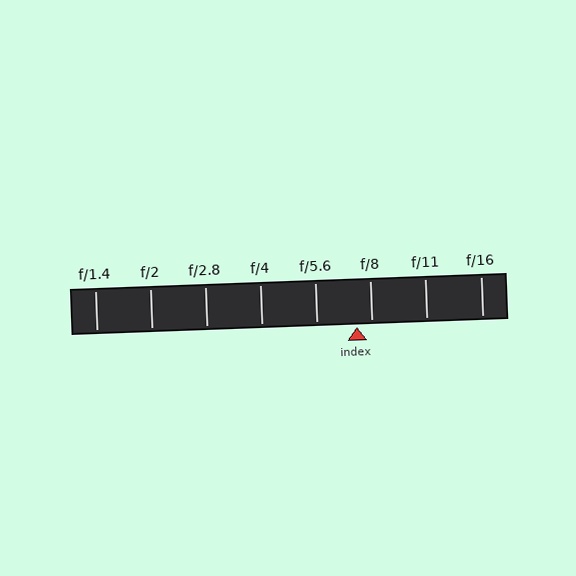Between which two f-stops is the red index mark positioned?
The index mark is between f/5.6 and f/8.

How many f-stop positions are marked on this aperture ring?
There are 8 f-stop positions marked.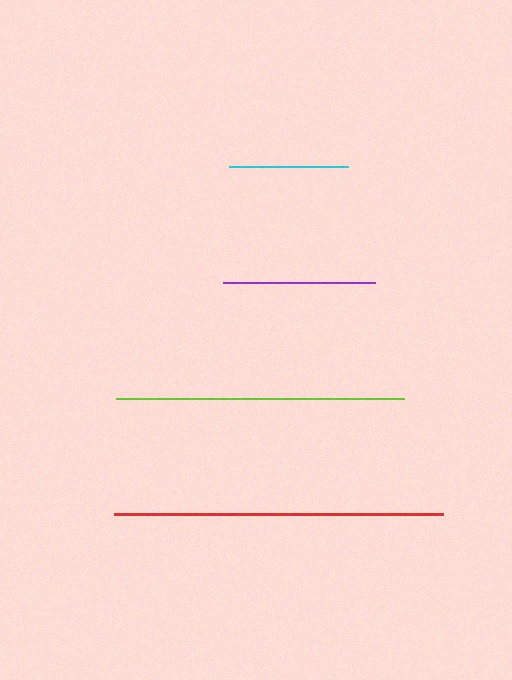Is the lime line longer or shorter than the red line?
The red line is longer than the lime line.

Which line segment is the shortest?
The cyan line is the shortest at approximately 119 pixels.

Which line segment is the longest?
The red line is the longest at approximately 329 pixels.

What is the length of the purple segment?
The purple segment is approximately 152 pixels long.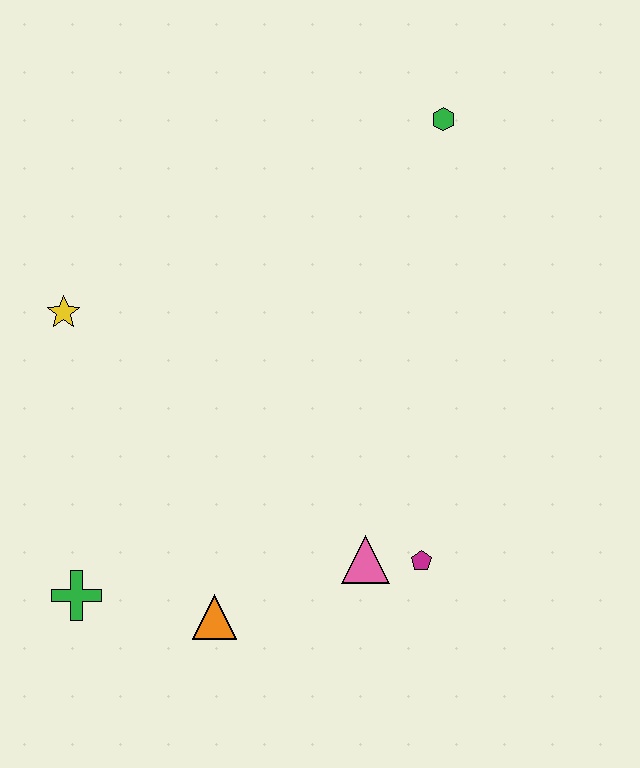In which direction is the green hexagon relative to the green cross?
The green hexagon is above the green cross.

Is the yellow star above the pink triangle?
Yes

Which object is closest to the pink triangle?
The magenta pentagon is closest to the pink triangle.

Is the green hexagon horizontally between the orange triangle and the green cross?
No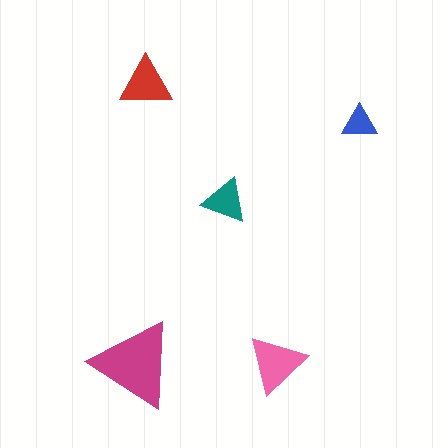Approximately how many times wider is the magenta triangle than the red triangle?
About 1.5 times wider.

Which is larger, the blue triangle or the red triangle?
The red one.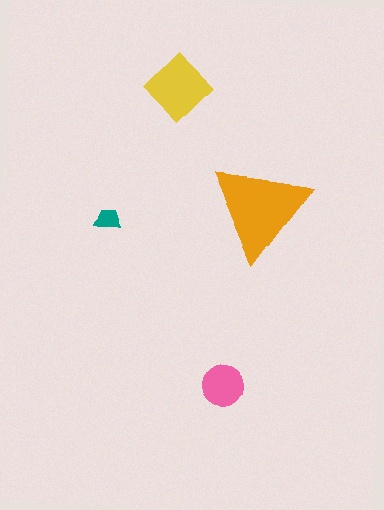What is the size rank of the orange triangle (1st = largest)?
1st.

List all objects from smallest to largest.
The teal trapezoid, the pink circle, the yellow diamond, the orange triangle.